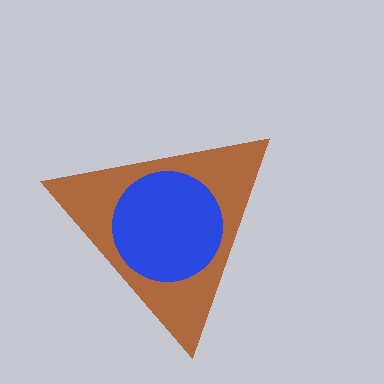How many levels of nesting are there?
2.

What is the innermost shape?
The blue circle.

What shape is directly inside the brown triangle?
The blue circle.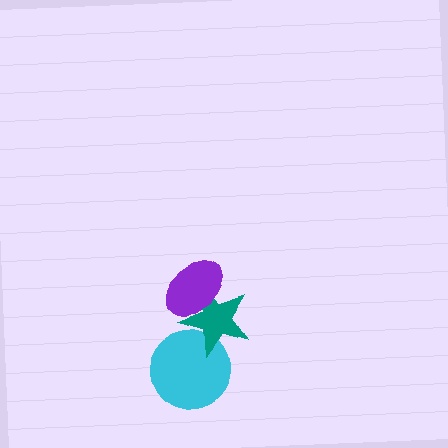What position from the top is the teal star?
The teal star is 2nd from the top.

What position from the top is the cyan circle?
The cyan circle is 3rd from the top.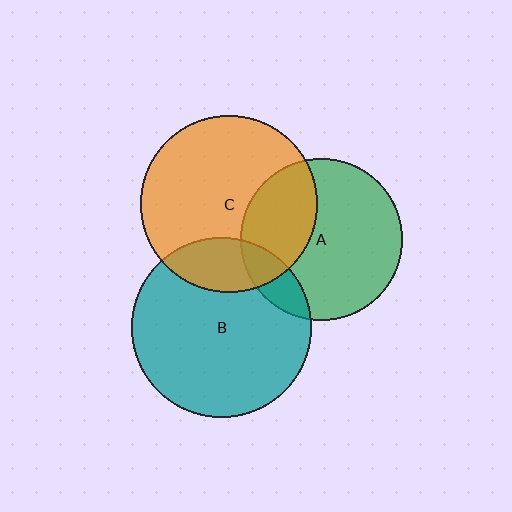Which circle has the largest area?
Circle B (teal).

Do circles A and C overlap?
Yes.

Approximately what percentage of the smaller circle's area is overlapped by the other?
Approximately 35%.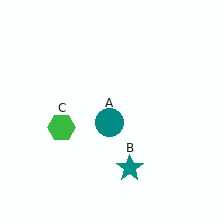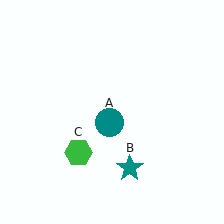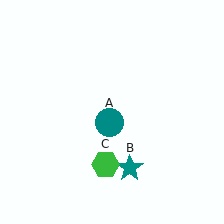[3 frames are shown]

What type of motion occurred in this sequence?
The green hexagon (object C) rotated counterclockwise around the center of the scene.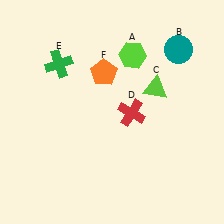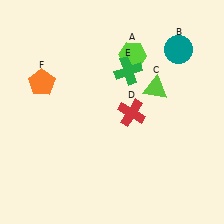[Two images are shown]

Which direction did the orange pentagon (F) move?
The orange pentagon (F) moved left.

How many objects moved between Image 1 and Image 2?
2 objects moved between the two images.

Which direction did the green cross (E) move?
The green cross (E) moved right.